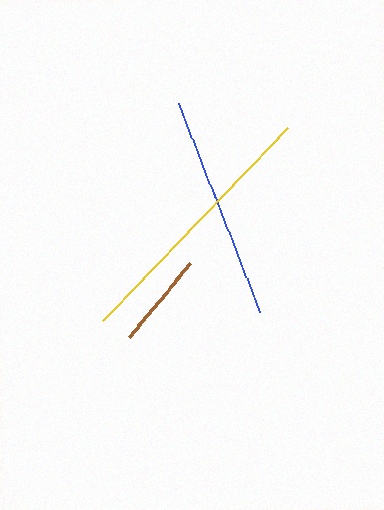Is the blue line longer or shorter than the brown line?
The blue line is longer than the brown line.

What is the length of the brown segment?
The brown segment is approximately 96 pixels long.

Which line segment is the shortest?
The brown line is the shortest at approximately 96 pixels.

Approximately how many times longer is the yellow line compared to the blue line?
The yellow line is approximately 1.2 times the length of the blue line.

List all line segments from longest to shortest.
From longest to shortest: yellow, blue, brown.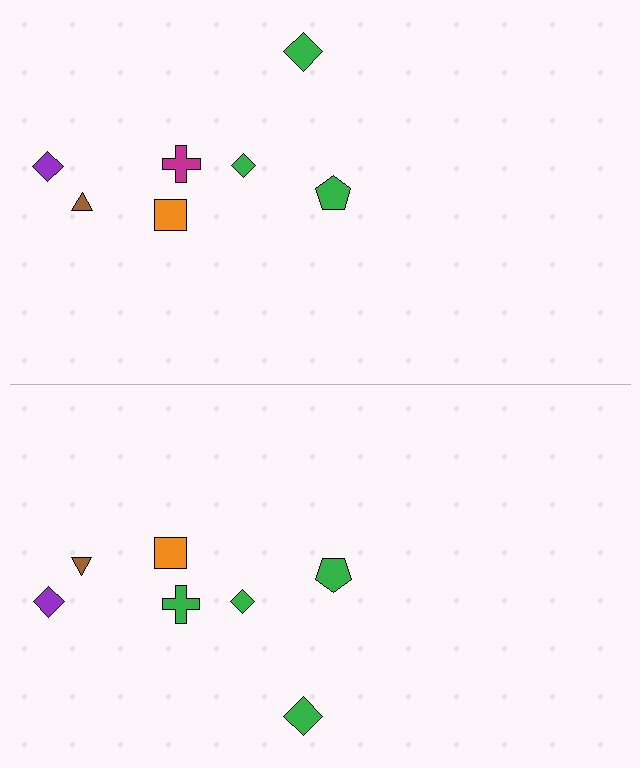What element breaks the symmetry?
The green cross on the bottom side breaks the symmetry — its mirror counterpart is magenta.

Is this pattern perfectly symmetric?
No, the pattern is not perfectly symmetric. The green cross on the bottom side breaks the symmetry — its mirror counterpart is magenta.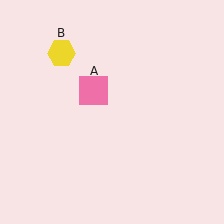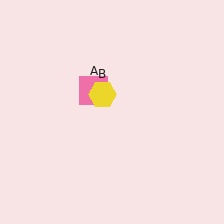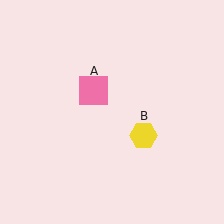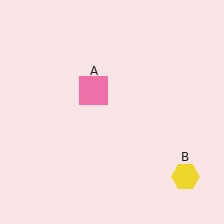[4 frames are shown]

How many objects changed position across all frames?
1 object changed position: yellow hexagon (object B).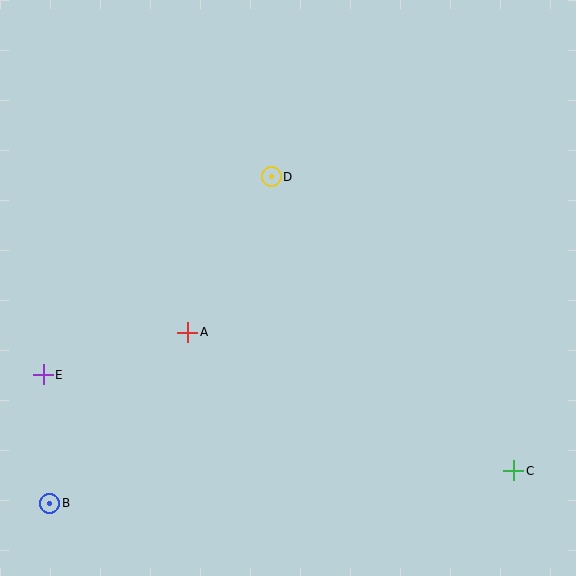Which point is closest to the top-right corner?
Point D is closest to the top-right corner.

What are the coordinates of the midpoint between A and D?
The midpoint between A and D is at (230, 254).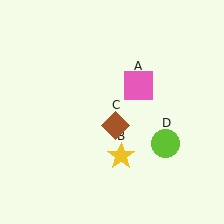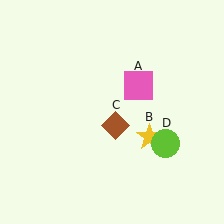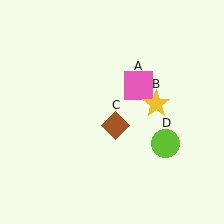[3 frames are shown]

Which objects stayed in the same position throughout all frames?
Pink square (object A) and brown diamond (object C) and lime circle (object D) remained stationary.